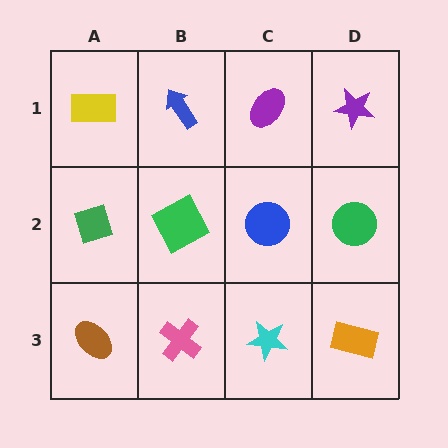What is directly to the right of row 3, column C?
An orange rectangle.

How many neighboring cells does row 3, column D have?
2.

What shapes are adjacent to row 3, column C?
A blue circle (row 2, column C), a pink cross (row 3, column B), an orange rectangle (row 3, column D).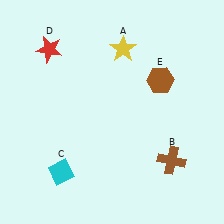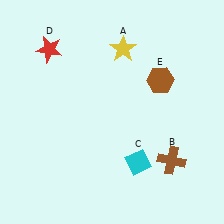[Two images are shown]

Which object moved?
The cyan diamond (C) moved right.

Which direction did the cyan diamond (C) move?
The cyan diamond (C) moved right.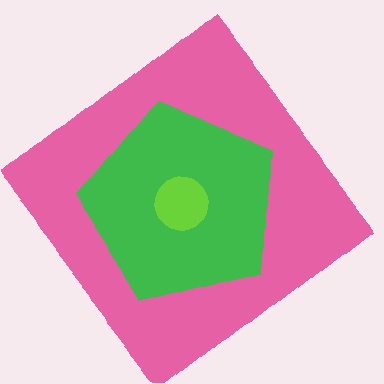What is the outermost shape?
The pink diamond.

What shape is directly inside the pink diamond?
The green pentagon.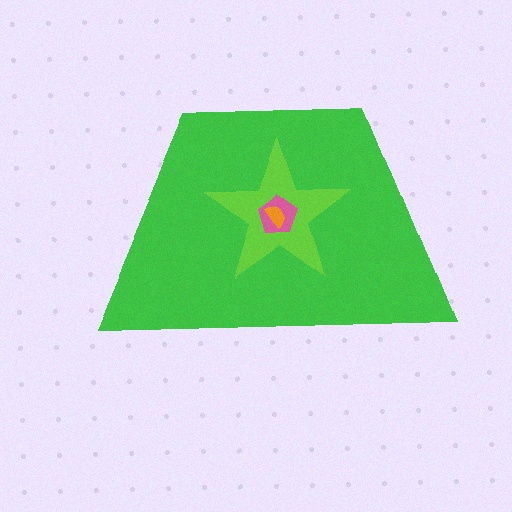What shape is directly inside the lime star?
The pink pentagon.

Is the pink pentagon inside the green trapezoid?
Yes.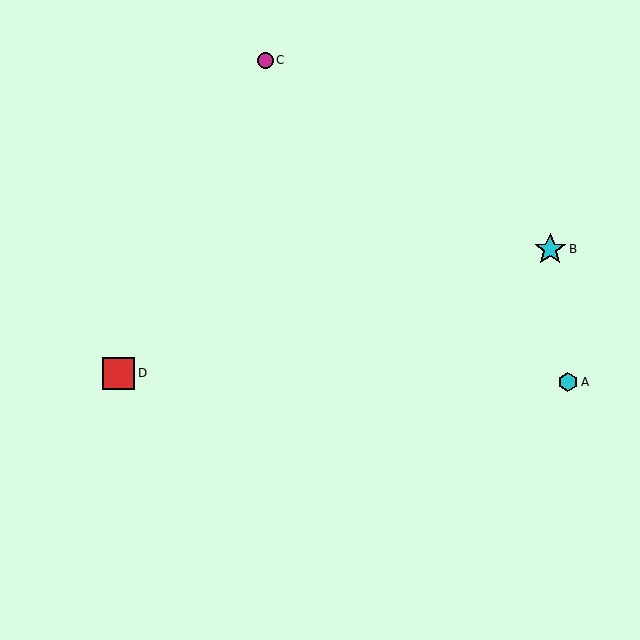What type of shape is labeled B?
Shape B is a cyan star.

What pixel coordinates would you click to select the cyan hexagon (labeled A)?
Click at (568, 382) to select the cyan hexagon A.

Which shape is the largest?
The red square (labeled D) is the largest.